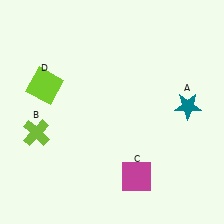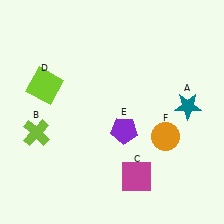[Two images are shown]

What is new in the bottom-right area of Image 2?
An orange circle (F) was added in the bottom-right area of Image 2.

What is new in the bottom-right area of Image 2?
A purple pentagon (E) was added in the bottom-right area of Image 2.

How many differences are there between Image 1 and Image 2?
There are 2 differences between the two images.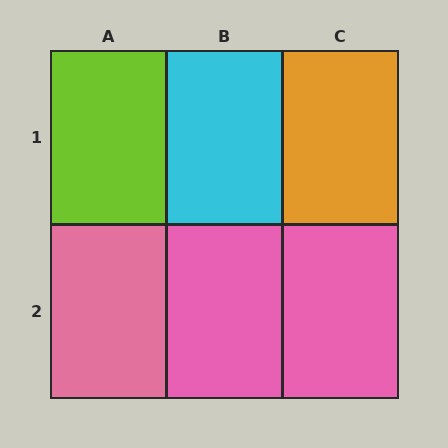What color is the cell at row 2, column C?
Pink.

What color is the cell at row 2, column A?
Pink.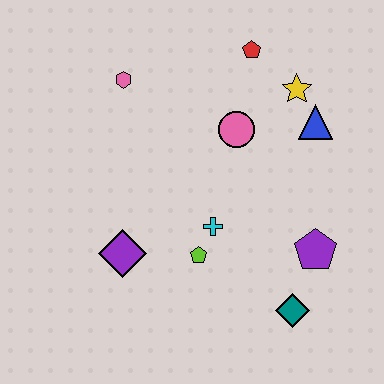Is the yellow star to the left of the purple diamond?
No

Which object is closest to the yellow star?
The blue triangle is closest to the yellow star.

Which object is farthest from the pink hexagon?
The teal diamond is farthest from the pink hexagon.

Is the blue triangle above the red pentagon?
No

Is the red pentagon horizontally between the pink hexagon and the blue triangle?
Yes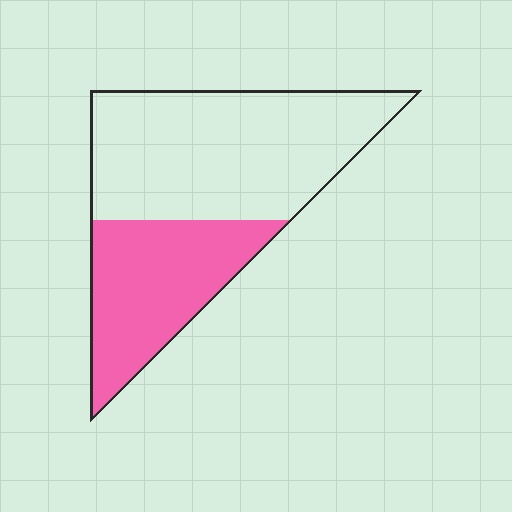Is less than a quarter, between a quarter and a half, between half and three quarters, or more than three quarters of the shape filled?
Between a quarter and a half.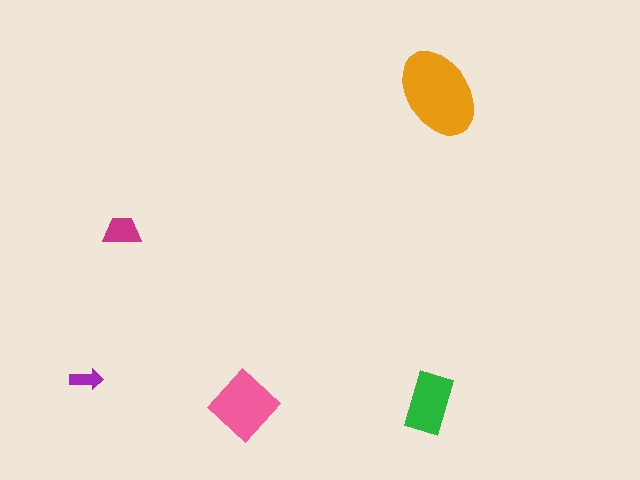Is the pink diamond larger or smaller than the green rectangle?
Larger.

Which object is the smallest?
The purple arrow.